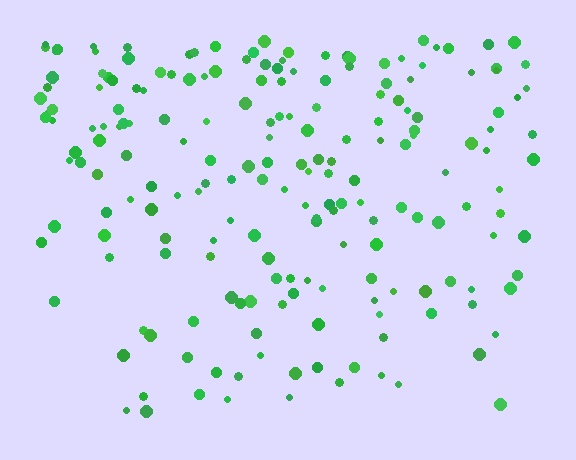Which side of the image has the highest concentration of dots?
The top.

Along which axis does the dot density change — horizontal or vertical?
Vertical.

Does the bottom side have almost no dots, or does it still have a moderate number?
Still a moderate number, just noticeably fewer than the top.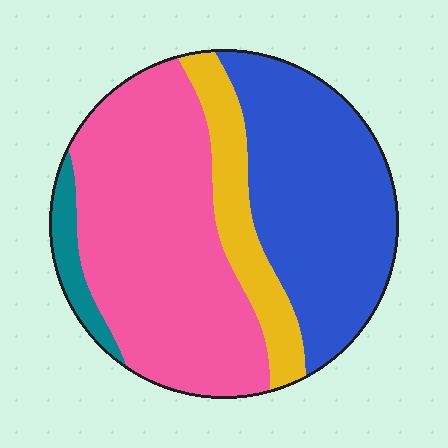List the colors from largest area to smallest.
From largest to smallest: pink, blue, yellow, teal.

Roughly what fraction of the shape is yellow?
Yellow covers 13% of the shape.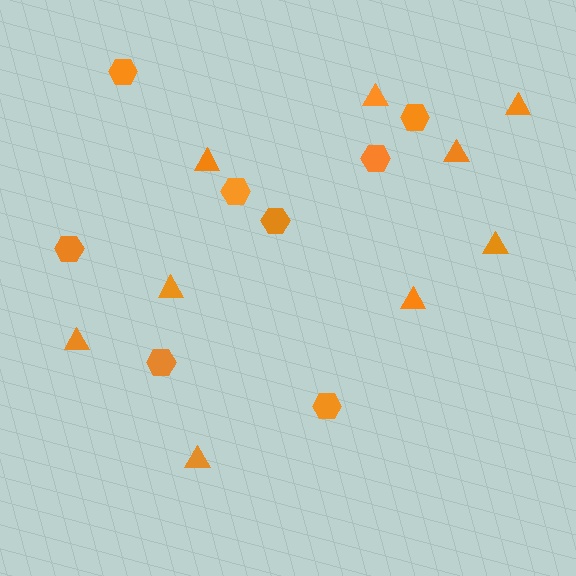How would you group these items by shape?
There are 2 groups: one group of triangles (9) and one group of hexagons (8).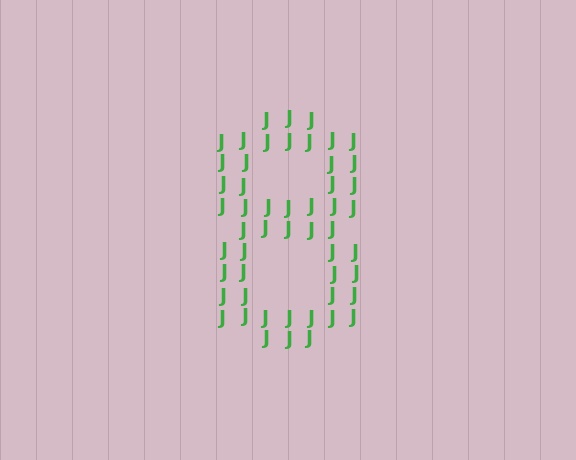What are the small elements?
The small elements are letter J's.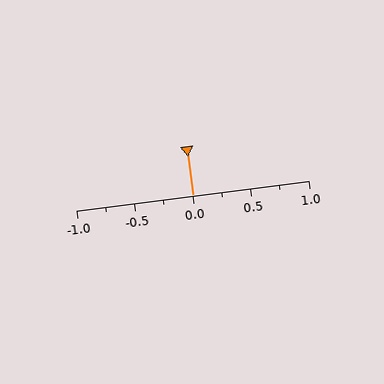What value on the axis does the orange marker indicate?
The marker indicates approximately 0.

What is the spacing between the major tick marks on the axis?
The major ticks are spaced 0.5 apart.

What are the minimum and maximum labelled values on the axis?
The axis runs from -1.0 to 1.0.